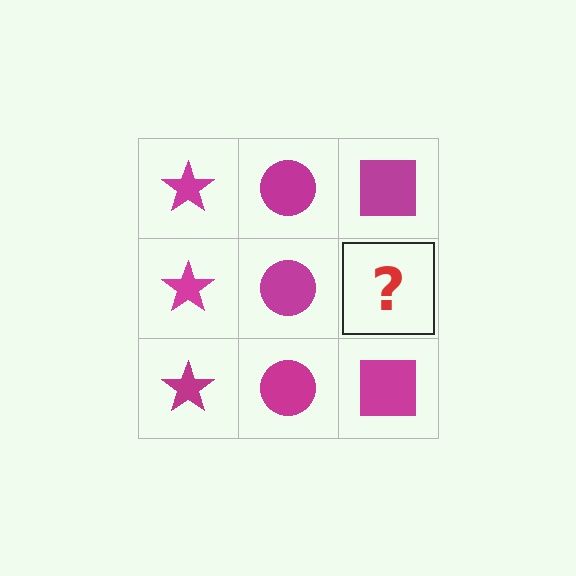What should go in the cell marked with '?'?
The missing cell should contain a magenta square.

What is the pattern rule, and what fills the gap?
The rule is that each column has a consistent shape. The gap should be filled with a magenta square.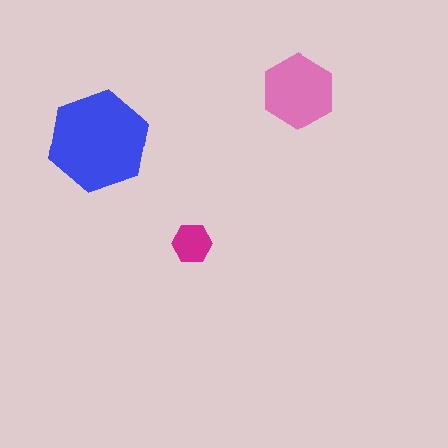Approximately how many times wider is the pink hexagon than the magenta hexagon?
About 2 times wider.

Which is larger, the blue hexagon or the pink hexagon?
The blue one.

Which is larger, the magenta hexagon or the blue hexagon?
The blue one.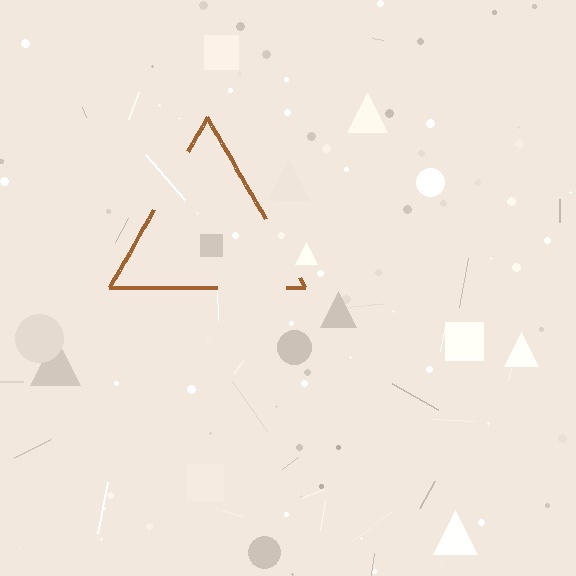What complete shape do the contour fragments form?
The contour fragments form a triangle.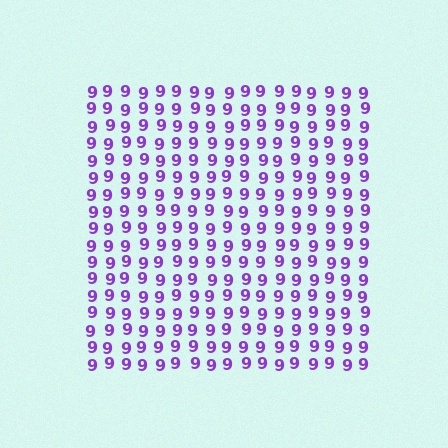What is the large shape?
The large shape is a square.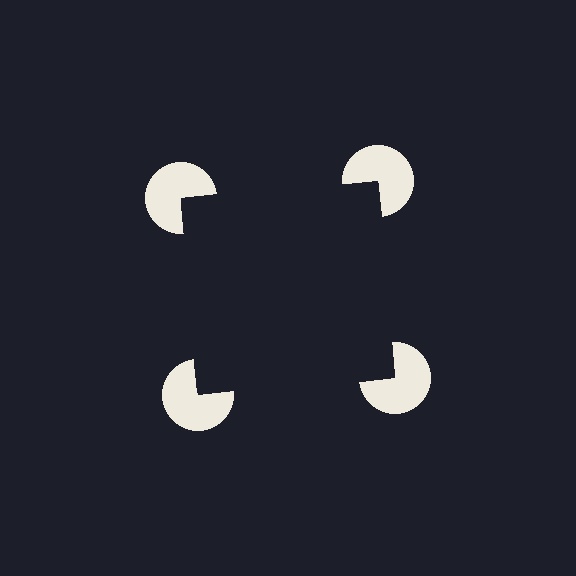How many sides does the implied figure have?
4 sides.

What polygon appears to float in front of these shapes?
An illusory square — its edges are inferred from the aligned wedge cuts in the pac-man discs, not physically drawn.